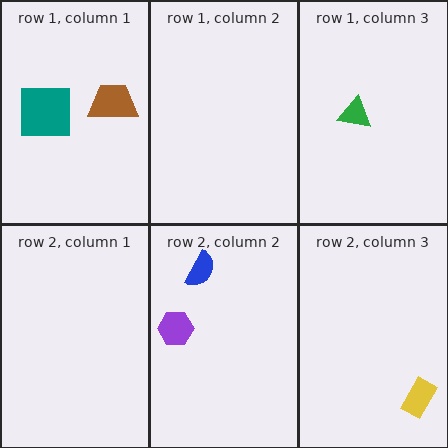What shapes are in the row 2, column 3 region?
The yellow rectangle.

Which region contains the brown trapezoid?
The row 1, column 1 region.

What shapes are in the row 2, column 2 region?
The blue semicircle, the purple hexagon.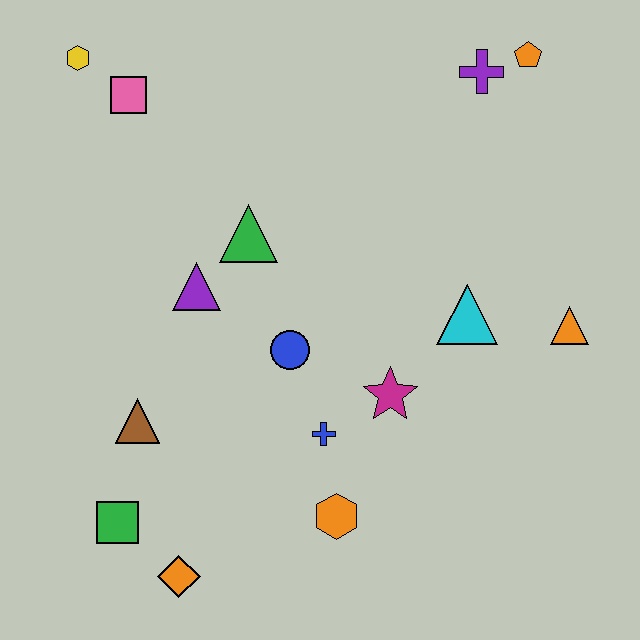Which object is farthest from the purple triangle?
The orange pentagon is farthest from the purple triangle.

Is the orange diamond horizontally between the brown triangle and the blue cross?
Yes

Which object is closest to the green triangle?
The purple triangle is closest to the green triangle.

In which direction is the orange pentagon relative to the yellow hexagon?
The orange pentagon is to the right of the yellow hexagon.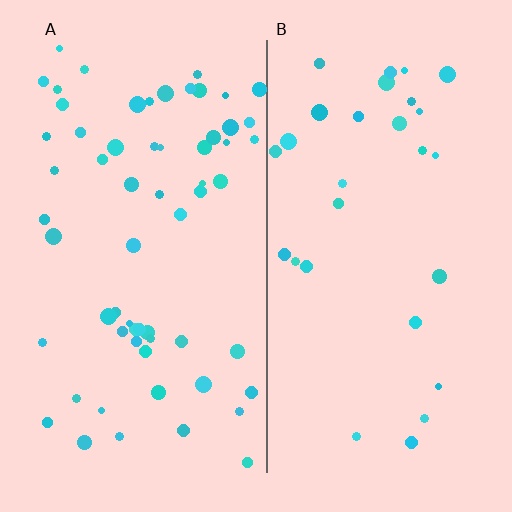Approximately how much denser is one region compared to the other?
Approximately 2.1× — region A over region B.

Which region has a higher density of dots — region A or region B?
A (the left).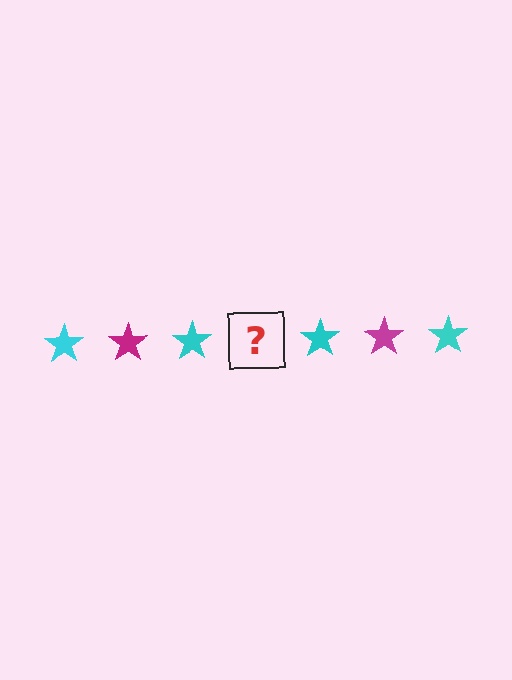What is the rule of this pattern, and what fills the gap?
The rule is that the pattern cycles through cyan, magenta stars. The gap should be filled with a magenta star.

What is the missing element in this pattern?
The missing element is a magenta star.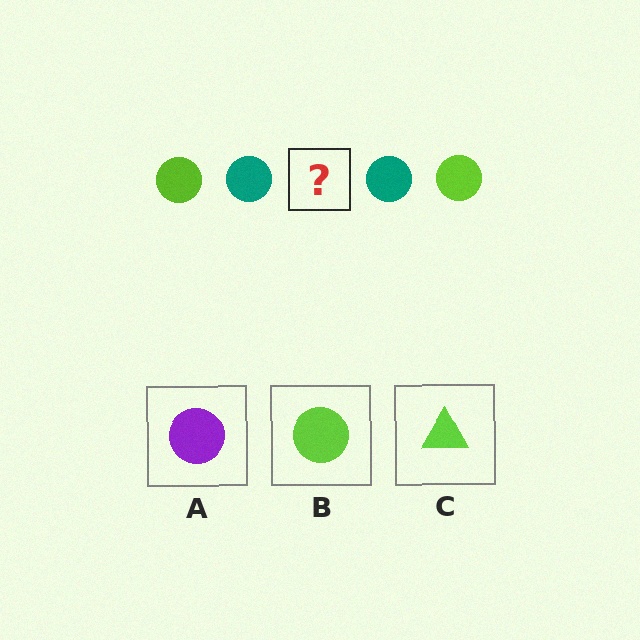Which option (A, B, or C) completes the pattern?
B.